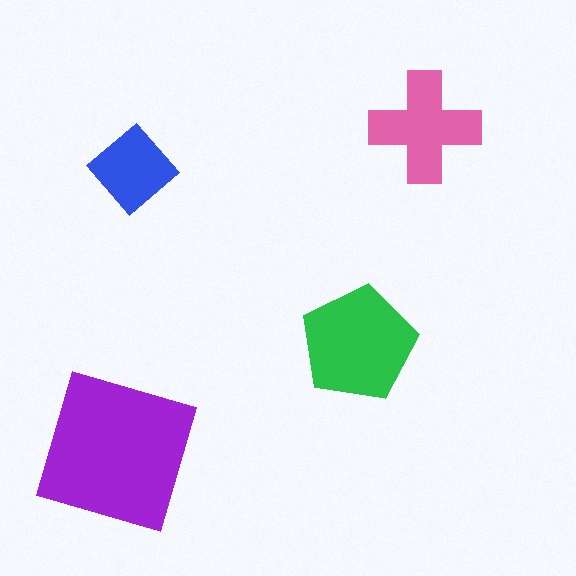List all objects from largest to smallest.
The purple square, the green pentagon, the pink cross, the blue diamond.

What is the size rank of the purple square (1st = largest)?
1st.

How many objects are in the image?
There are 4 objects in the image.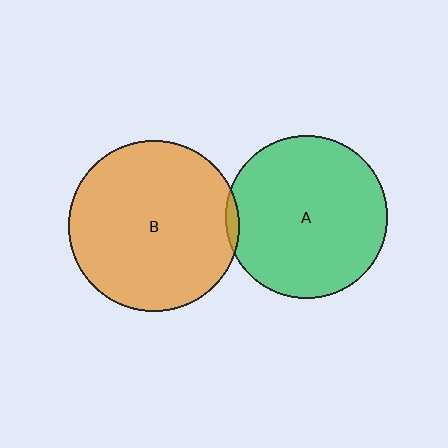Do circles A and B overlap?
Yes.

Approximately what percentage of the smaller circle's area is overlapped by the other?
Approximately 5%.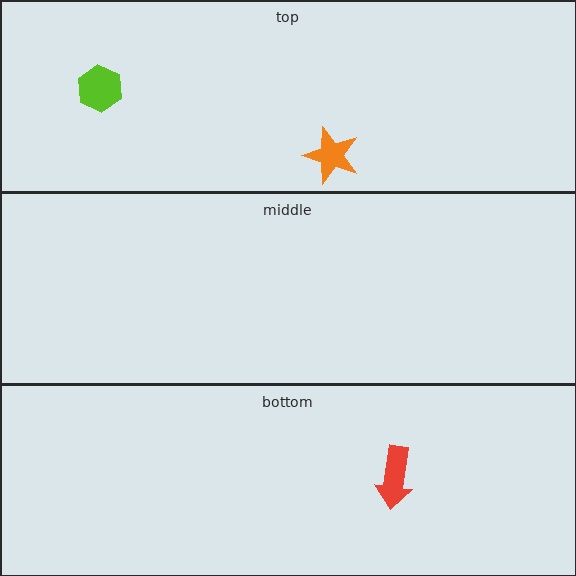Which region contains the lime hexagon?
The top region.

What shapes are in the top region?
The orange star, the lime hexagon.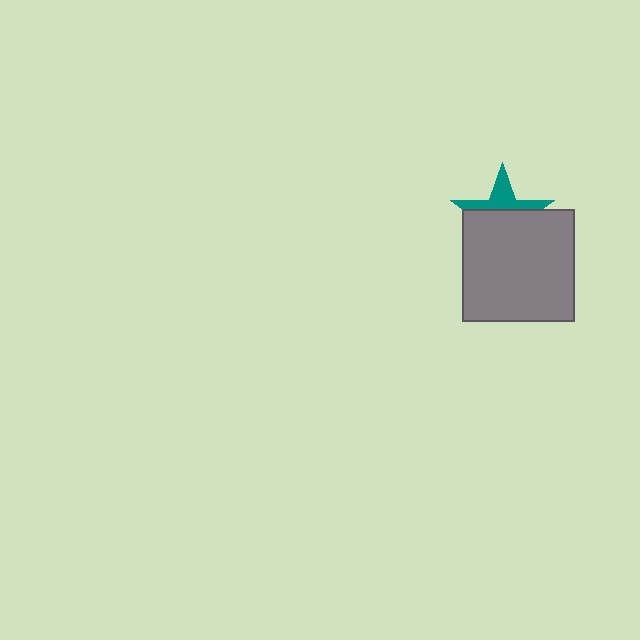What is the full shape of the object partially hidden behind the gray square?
The partially hidden object is a teal star.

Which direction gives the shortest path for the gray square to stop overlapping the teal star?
Moving down gives the shortest separation.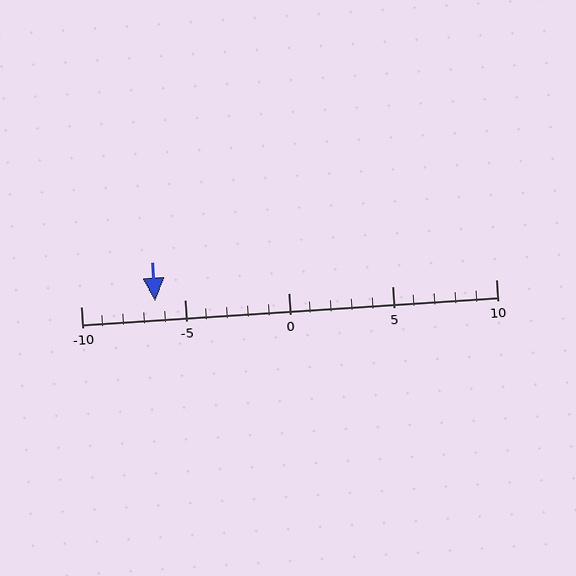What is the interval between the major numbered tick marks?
The major tick marks are spaced 5 units apart.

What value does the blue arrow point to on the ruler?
The blue arrow points to approximately -6.